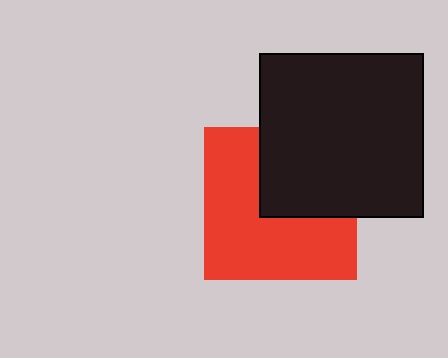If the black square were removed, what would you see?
You would see the complete red square.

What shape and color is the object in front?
The object in front is a black square.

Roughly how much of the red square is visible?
About half of it is visible (roughly 62%).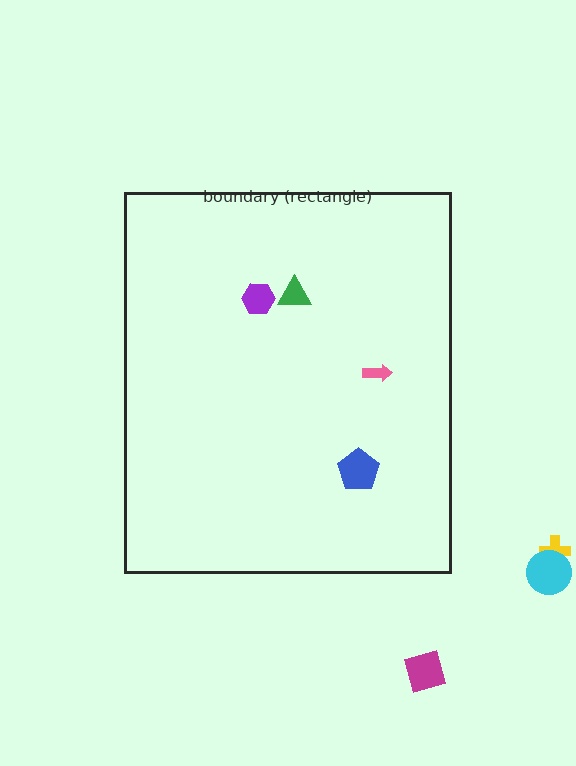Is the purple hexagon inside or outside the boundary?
Inside.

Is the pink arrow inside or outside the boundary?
Inside.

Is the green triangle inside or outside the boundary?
Inside.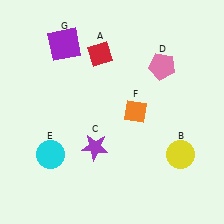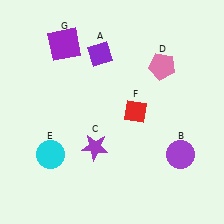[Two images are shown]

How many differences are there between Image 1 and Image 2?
There are 3 differences between the two images.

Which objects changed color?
A changed from red to purple. B changed from yellow to purple. F changed from orange to red.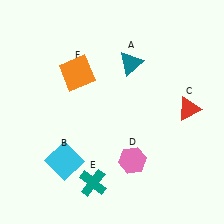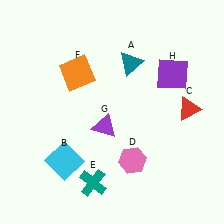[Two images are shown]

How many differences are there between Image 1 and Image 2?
There are 2 differences between the two images.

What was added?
A purple triangle (G), a purple square (H) were added in Image 2.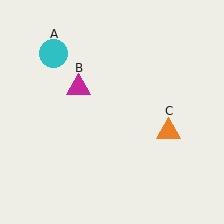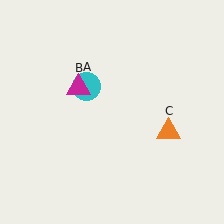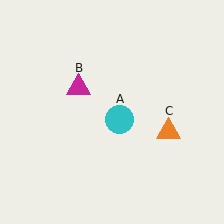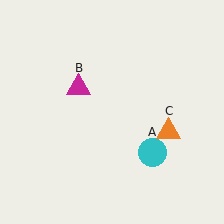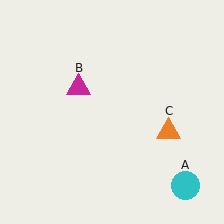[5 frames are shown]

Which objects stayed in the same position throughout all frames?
Magenta triangle (object B) and orange triangle (object C) remained stationary.